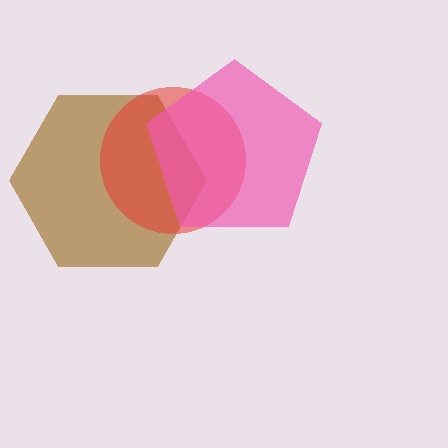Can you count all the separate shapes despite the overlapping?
Yes, there are 3 separate shapes.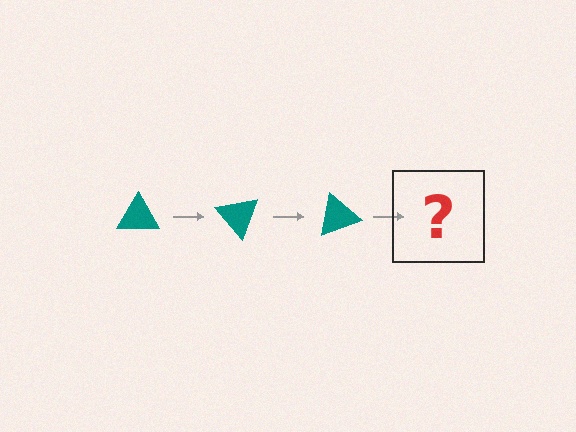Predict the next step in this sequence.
The next step is a teal triangle rotated 150 degrees.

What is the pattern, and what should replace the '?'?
The pattern is that the triangle rotates 50 degrees each step. The '?' should be a teal triangle rotated 150 degrees.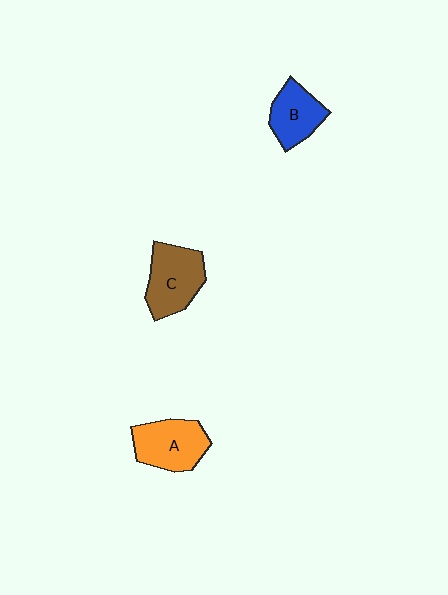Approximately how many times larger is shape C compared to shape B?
Approximately 1.3 times.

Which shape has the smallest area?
Shape B (blue).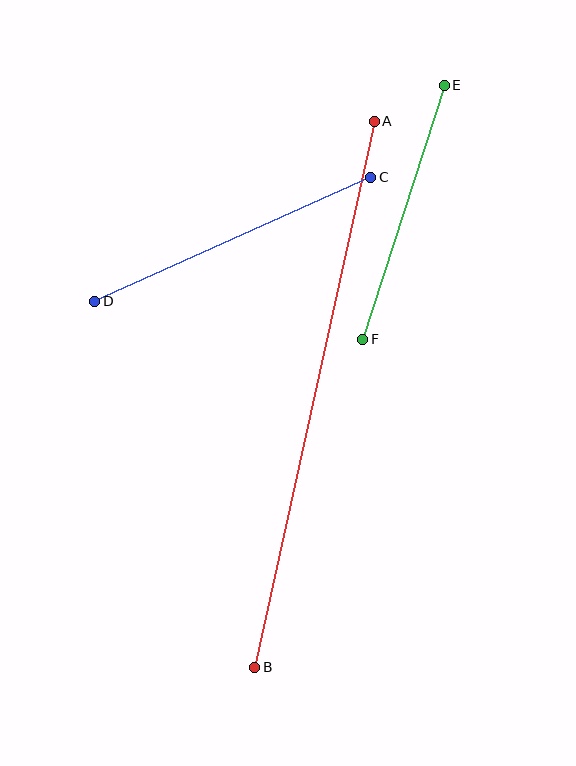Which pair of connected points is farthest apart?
Points A and B are farthest apart.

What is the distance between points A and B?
The distance is approximately 559 pixels.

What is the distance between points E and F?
The distance is approximately 267 pixels.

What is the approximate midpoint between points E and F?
The midpoint is at approximately (403, 212) pixels.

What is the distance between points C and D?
The distance is approximately 302 pixels.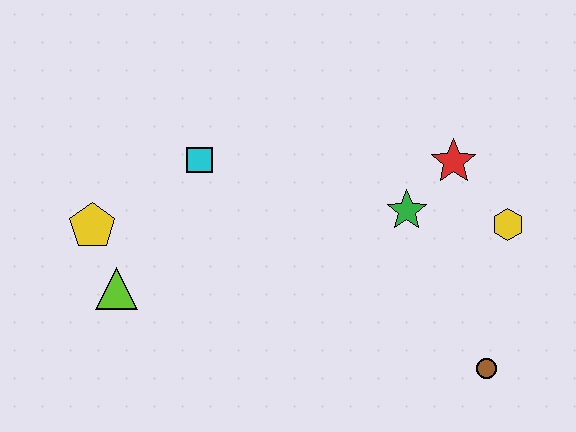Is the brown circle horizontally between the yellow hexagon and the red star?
Yes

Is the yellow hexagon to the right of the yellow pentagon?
Yes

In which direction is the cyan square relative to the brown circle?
The cyan square is to the left of the brown circle.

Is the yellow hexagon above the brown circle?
Yes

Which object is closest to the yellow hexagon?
The red star is closest to the yellow hexagon.